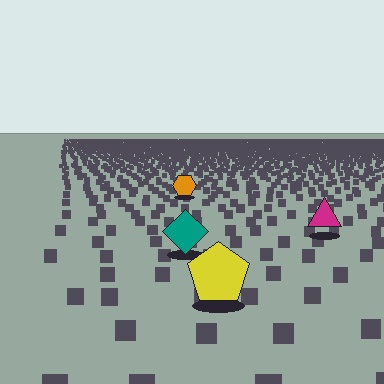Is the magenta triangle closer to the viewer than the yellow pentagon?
No. The yellow pentagon is closer — you can tell from the texture gradient: the ground texture is coarser near it.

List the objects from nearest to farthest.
From nearest to farthest: the yellow pentagon, the teal diamond, the magenta triangle, the orange hexagon.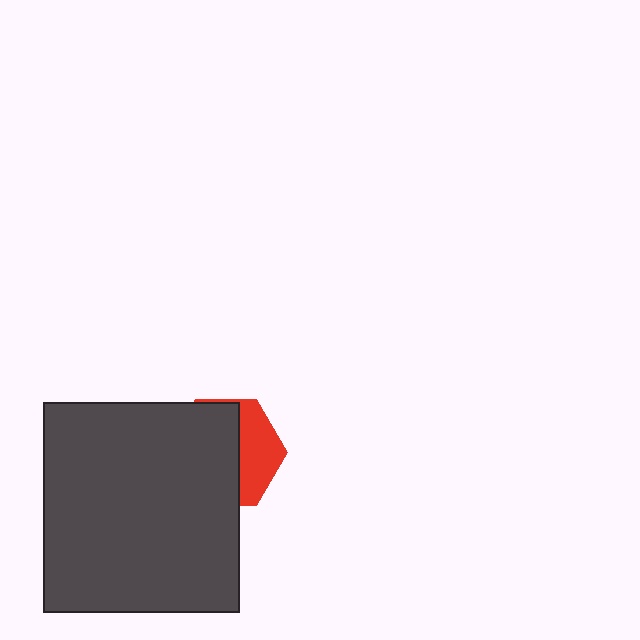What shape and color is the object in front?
The object in front is a dark gray rectangle.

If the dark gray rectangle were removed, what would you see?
You would see the complete red hexagon.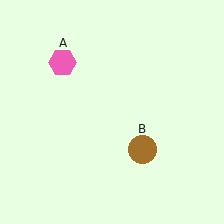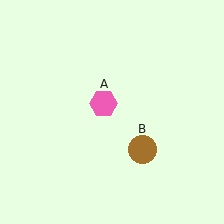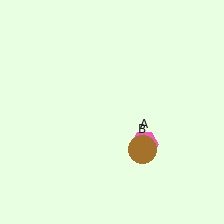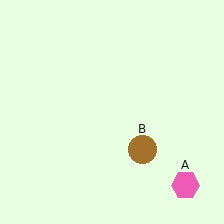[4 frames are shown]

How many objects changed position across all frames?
1 object changed position: pink hexagon (object A).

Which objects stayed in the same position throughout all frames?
Brown circle (object B) remained stationary.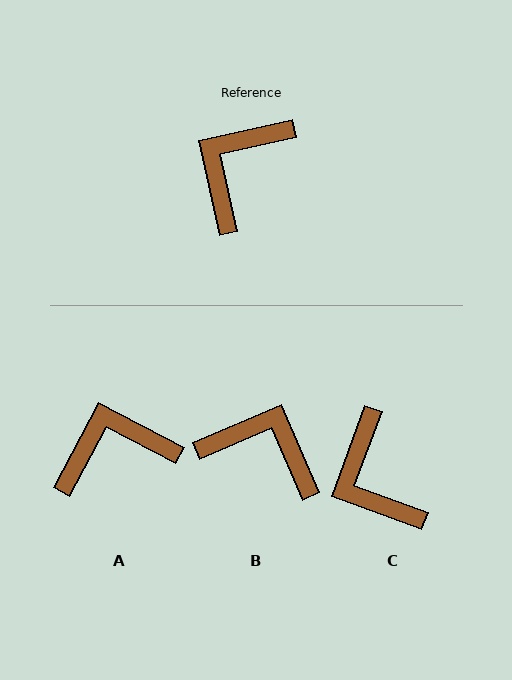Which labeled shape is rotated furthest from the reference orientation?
B, about 79 degrees away.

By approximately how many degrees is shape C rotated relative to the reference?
Approximately 57 degrees counter-clockwise.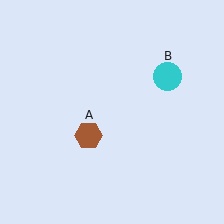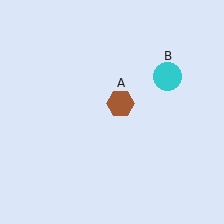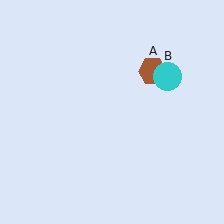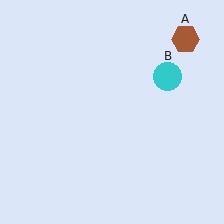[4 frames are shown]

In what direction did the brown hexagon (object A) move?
The brown hexagon (object A) moved up and to the right.